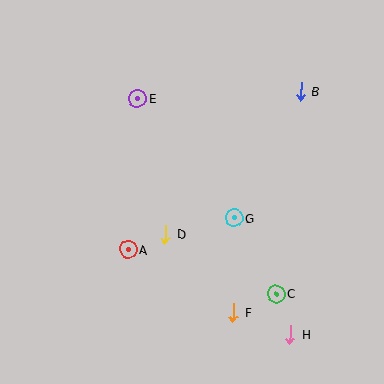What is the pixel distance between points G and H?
The distance between G and H is 129 pixels.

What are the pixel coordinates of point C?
Point C is at (276, 294).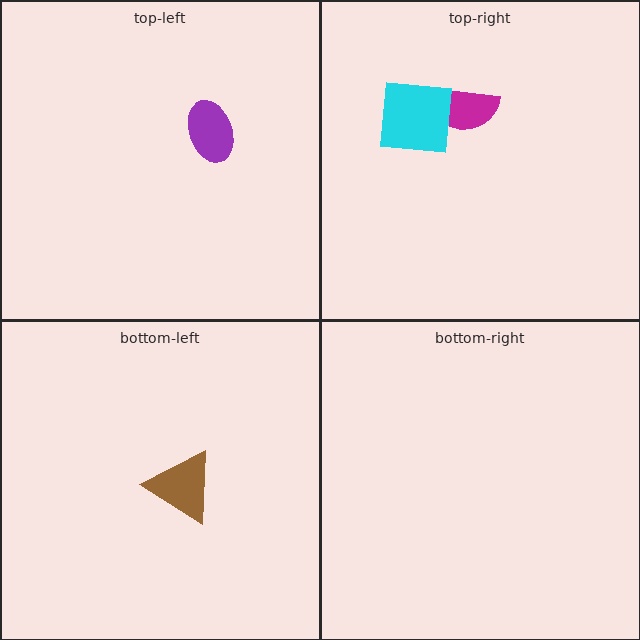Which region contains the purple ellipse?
The top-left region.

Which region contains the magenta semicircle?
The top-right region.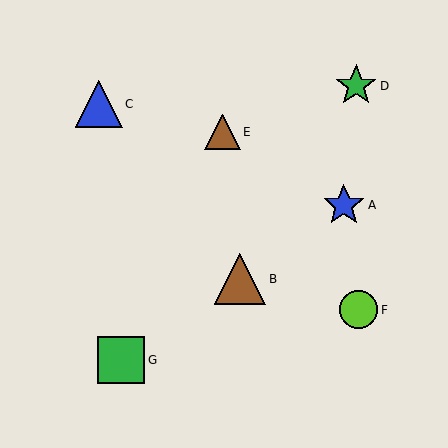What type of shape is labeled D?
Shape D is a green star.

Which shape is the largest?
The brown triangle (labeled B) is the largest.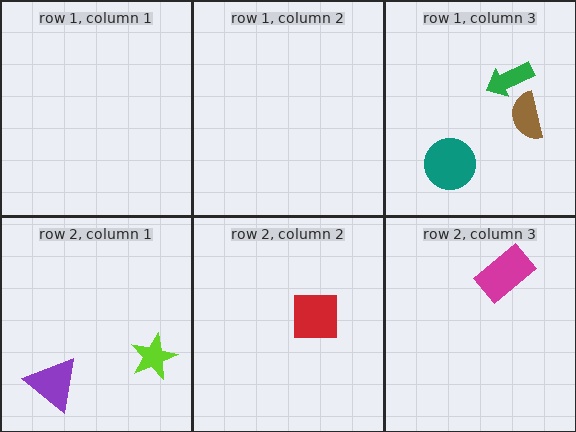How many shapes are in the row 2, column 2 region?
1.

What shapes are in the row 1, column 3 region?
The teal circle, the green arrow, the brown semicircle.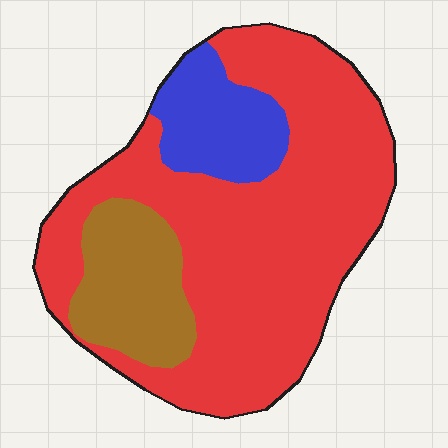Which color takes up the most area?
Red, at roughly 70%.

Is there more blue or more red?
Red.